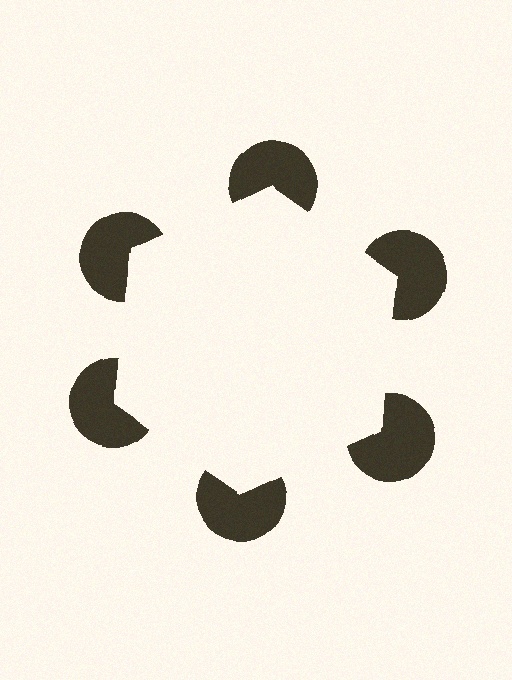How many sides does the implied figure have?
6 sides.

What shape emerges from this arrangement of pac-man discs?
An illusory hexagon — its edges are inferred from the aligned wedge cuts in the pac-man discs, not physically drawn.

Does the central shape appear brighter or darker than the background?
It typically appears slightly brighter than the background, even though no actual brightness change is drawn.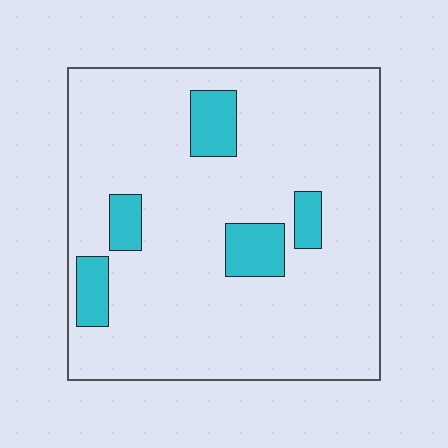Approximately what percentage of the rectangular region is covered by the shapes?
Approximately 10%.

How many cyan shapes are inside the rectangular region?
5.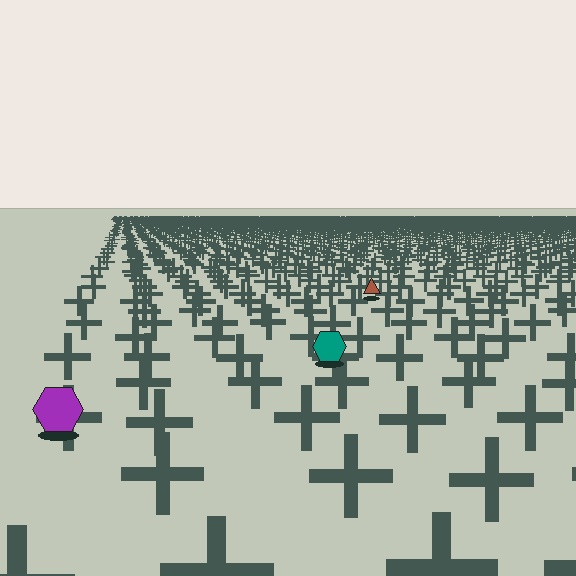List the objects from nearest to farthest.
From nearest to farthest: the purple hexagon, the teal hexagon, the brown triangle.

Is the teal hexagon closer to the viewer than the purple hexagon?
No. The purple hexagon is closer — you can tell from the texture gradient: the ground texture is coarser near it.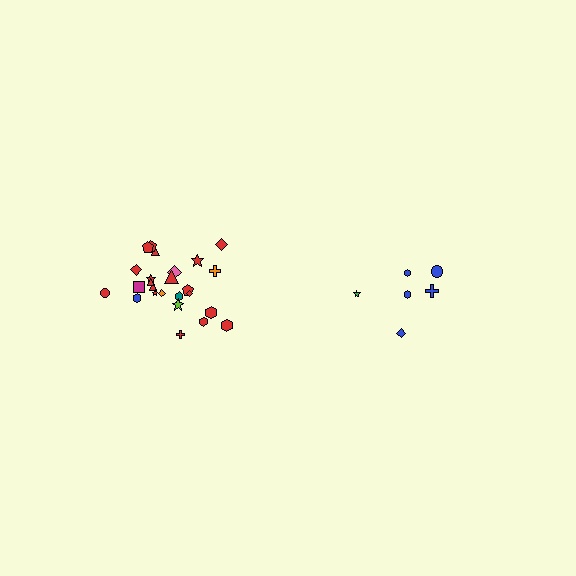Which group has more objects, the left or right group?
The left group.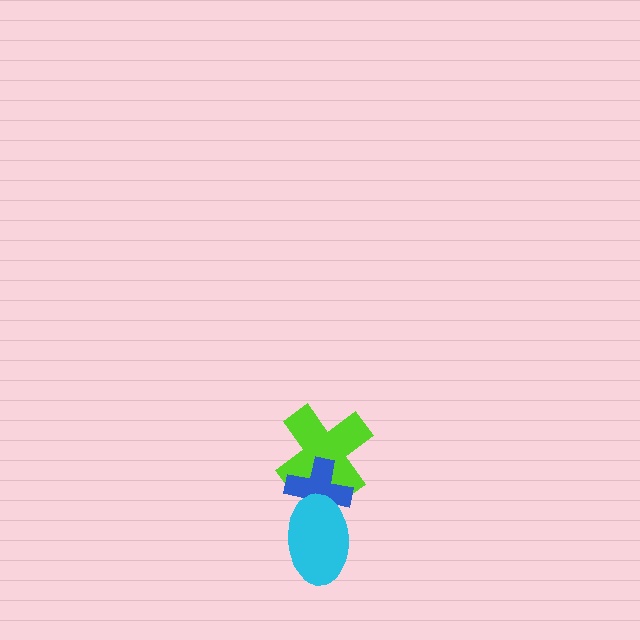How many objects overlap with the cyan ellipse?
1 object overlaps with the cyan ellipse.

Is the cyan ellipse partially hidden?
No, no other shape covers it.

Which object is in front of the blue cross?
The cyan ellipse is in front of the blue cross.